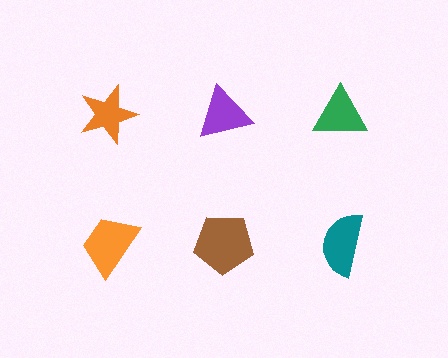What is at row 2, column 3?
A teal semicircle.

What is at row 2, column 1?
An orange trapezoid.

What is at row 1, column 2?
A purple triangle.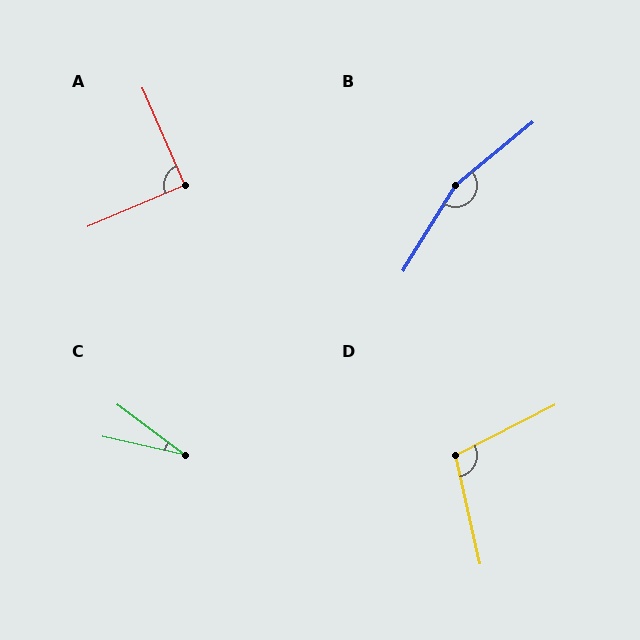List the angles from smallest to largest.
C (24°), A (89°), D (104°), B (161°).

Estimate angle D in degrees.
Approximately 104 degrees.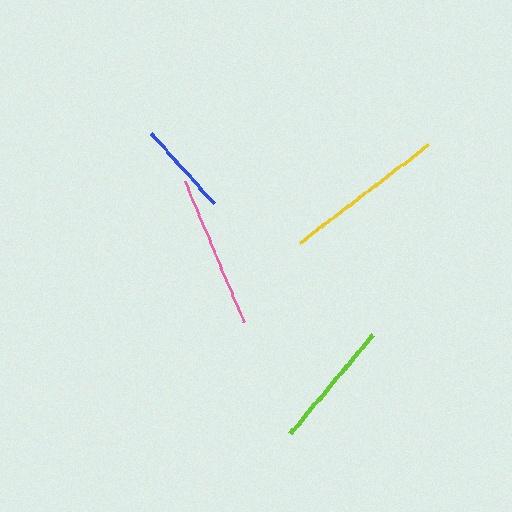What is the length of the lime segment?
The lime segment is approximately 129 pixels long.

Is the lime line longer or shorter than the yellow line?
The yellow line is longer than the lime line.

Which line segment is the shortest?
The blue line is the shortest at approximately 95 pixels.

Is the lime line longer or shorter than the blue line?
The lime line is longer than the blue line.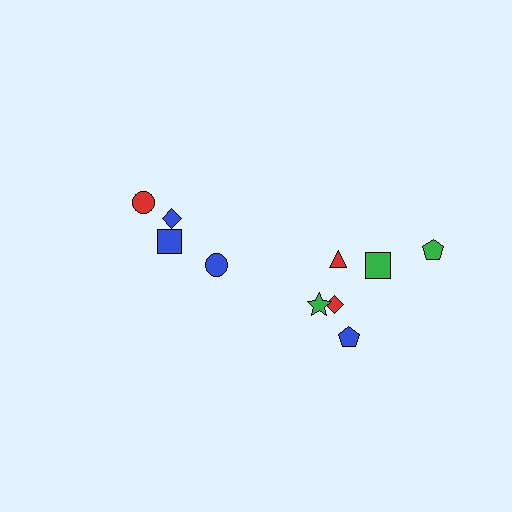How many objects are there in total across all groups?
There are 10 objects.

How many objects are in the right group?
There are 6 objects.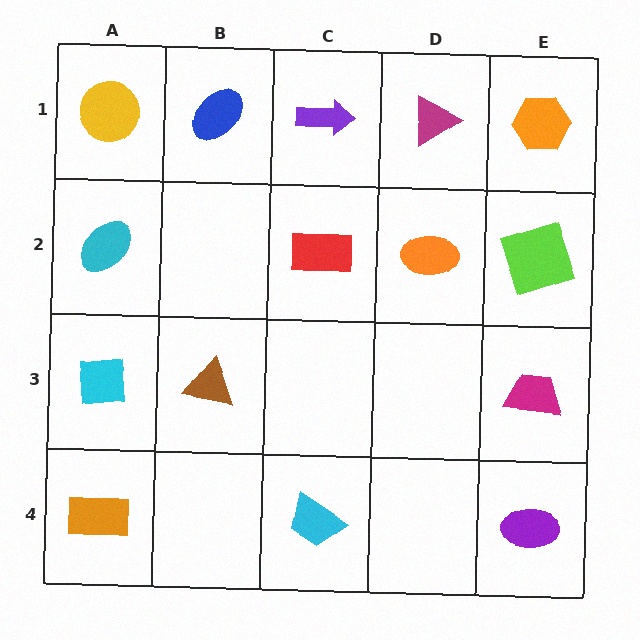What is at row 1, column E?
An orange hexagon.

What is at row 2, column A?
A cyan ellipse.